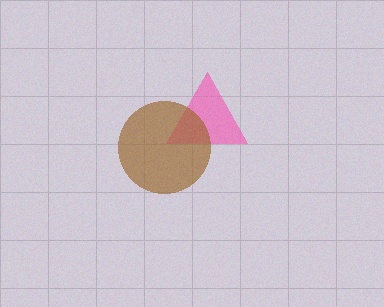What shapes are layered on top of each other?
The layered shapes are: a pink triangle, a brown circle.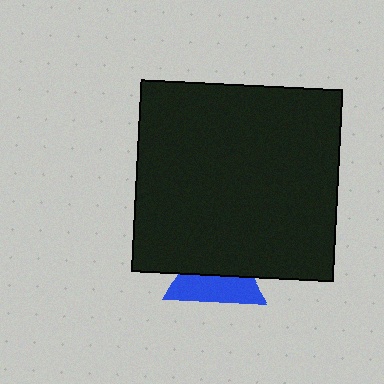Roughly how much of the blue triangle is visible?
About half of it is visible (roughly 49%).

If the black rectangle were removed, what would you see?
You would see the complete blue triangle.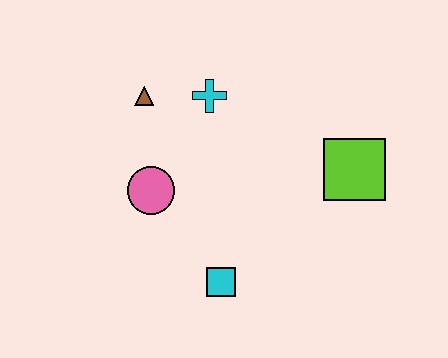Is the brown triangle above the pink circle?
Yes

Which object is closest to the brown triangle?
The cyan cross is closest to the brown triangle.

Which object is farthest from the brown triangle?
The lime square is farthest from the brown triangle.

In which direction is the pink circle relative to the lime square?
The pink circle is to the left of the lime square.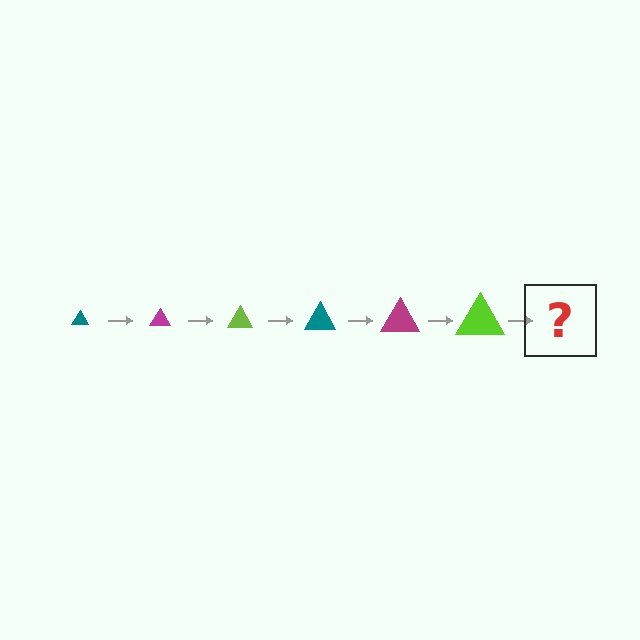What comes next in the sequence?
The next element should be a teal triangle, larger than the previous one.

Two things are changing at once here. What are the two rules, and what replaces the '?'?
The two rules are that the triangle grows larger each step and the color cycles through teal, magenta, and lime. The '?' should be a teal triangle, larger than the previous one.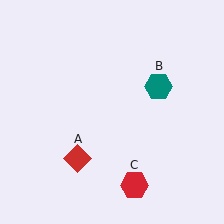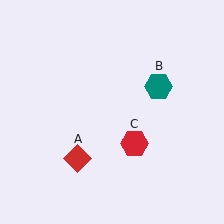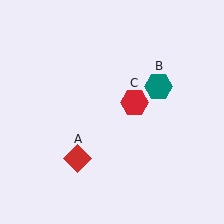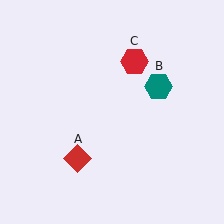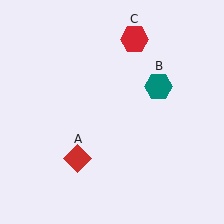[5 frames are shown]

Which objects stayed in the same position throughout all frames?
Red diamond (object A) and teal hexagon (object B) remained stationary.